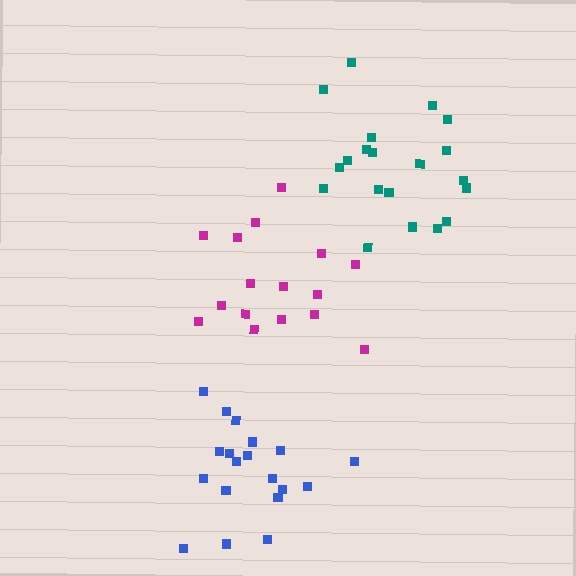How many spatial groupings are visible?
There are 3 spatial groupings.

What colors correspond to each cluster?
The clusters are colored: magenta, teal, blue.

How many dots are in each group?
Group 1: 16 dots, Group 2: 20 dots, Group 3: 19 dots (55 total).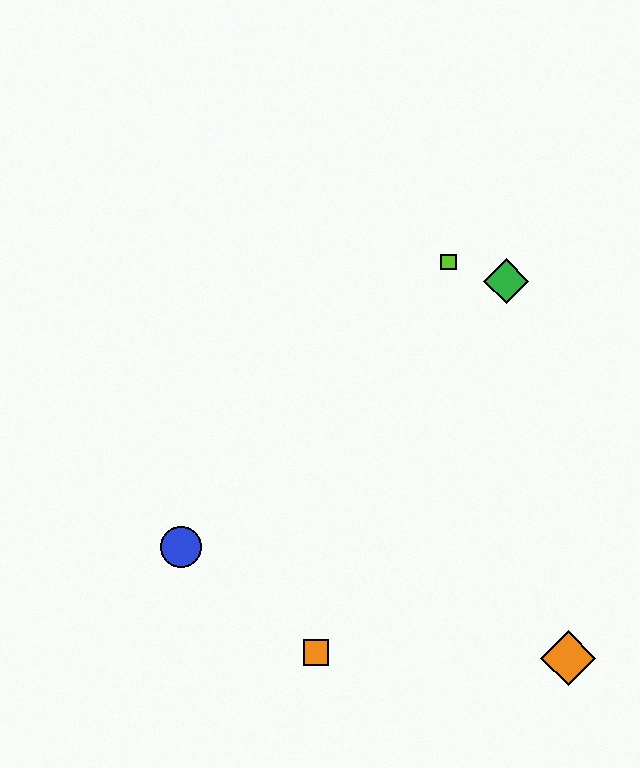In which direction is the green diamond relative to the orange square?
The green diamond is above the orange square.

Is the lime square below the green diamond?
No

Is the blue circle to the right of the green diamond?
No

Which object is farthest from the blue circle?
The green diamond is farthest from the blue circle.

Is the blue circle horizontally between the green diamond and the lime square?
No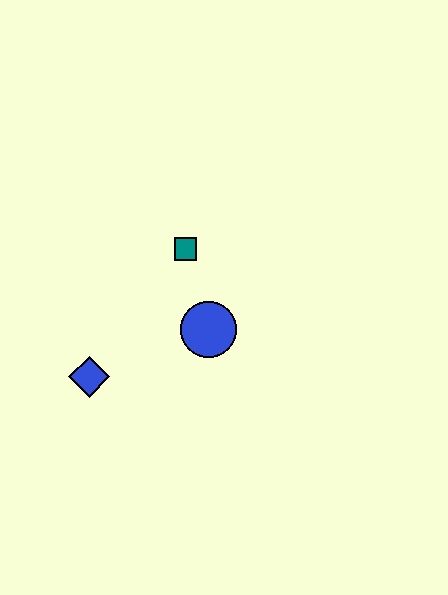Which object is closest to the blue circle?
The teal square is closest to the blue circle.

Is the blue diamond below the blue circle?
Yes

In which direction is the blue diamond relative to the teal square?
The blue diamond is below the teal square.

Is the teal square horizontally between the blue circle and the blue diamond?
Yes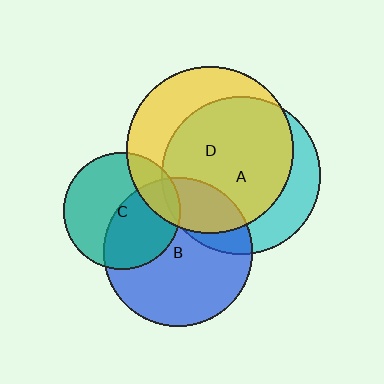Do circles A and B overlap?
Yes.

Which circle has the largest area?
Circle D (yellow).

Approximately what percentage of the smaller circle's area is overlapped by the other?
Approximately 25%.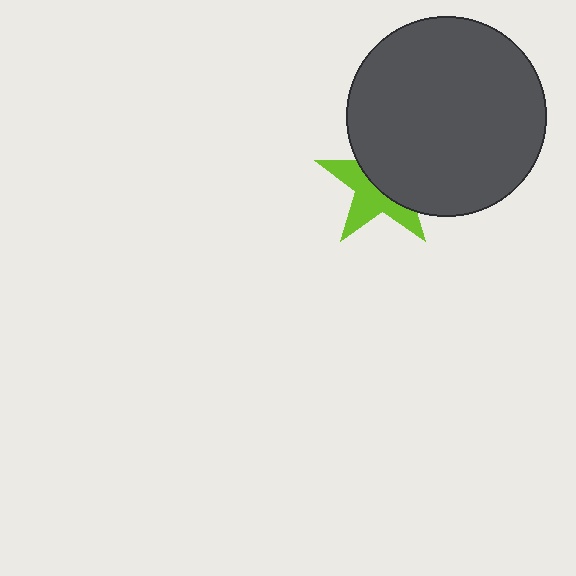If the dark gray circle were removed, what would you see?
You would see the complete lime star.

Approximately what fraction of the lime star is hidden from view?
Roughly 54% of the lime star is hidden behind the dark gray circle.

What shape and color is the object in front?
The object in front is a dark gray circle.